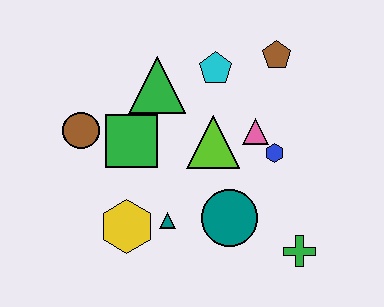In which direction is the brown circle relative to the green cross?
The brown circle is to the left of the green cross.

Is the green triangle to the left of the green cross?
Yes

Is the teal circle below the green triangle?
Yes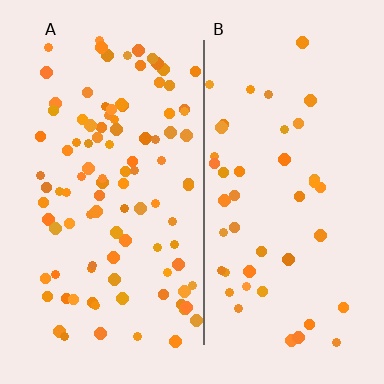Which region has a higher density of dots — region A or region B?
A (the left).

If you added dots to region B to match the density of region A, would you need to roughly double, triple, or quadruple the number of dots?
Approximately double.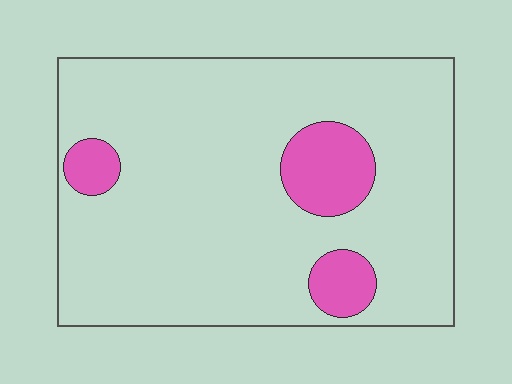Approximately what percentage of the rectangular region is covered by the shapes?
Approximately 15%.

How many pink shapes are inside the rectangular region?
3.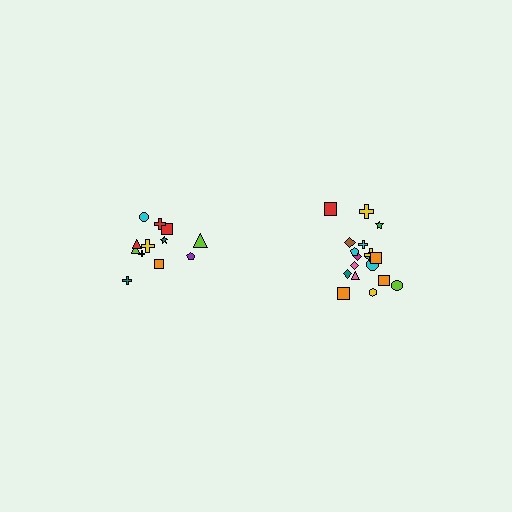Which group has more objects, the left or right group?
The right group.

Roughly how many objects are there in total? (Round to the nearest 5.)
Roughly 30 objects in total.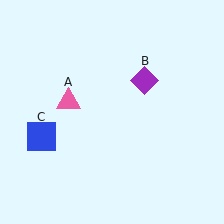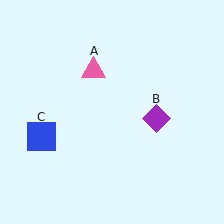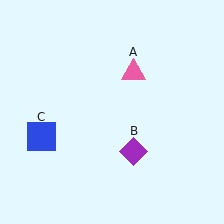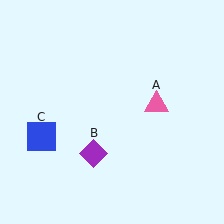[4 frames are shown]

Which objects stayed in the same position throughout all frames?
Blue square (object C) remained stationary.